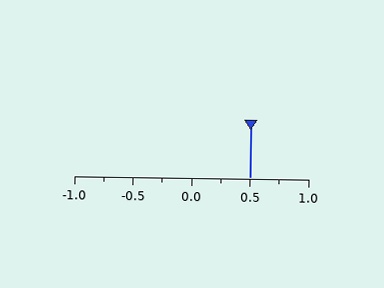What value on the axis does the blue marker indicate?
The marker indicates approximately 0.5.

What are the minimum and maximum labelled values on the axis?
The axis runs from -1.0 to 1.0.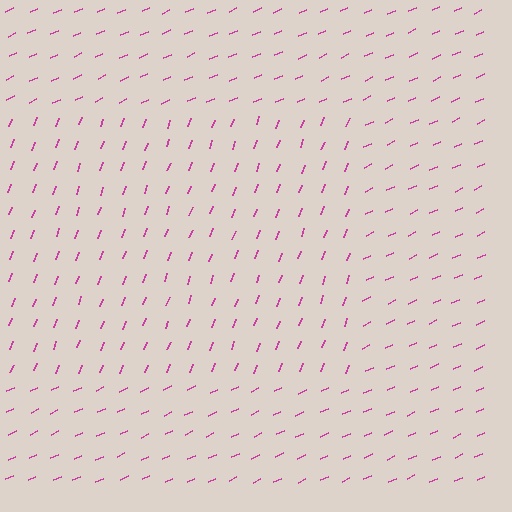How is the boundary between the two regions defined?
The boundary is defined purely by a change in line orientation (approximately 45 degrees difference). All lines are the same color and thickness.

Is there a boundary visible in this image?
Yes, there is a texture boundary formed by a change in line orientation.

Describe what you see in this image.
The image is filled with small magenta line segments. A rectangle region in the image has lines oriented differently from the surrounding lines, creating a visible texture boundary.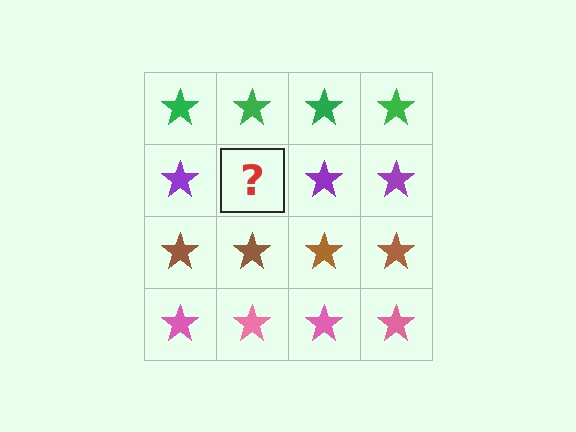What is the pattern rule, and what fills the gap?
The rule is that each row has a consistent color. The gap should be filled with a purple star.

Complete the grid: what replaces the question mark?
The question mark should be replaced with a purple star.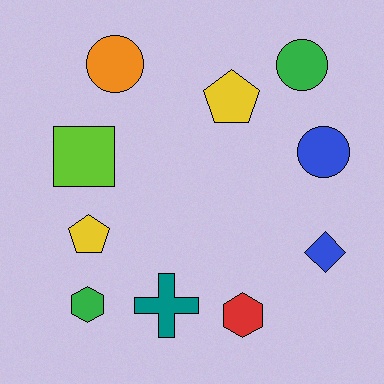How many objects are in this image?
There are 10 objects.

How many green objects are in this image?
There are 2 green objects.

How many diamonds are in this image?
There is 1 diamond.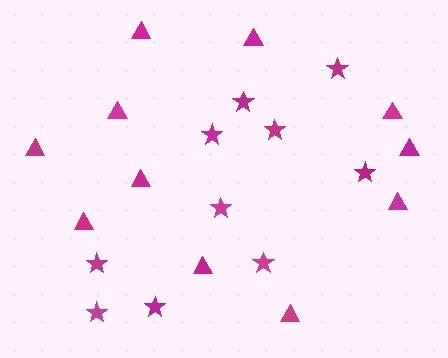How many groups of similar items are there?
There are 2 groups: one group of triangles (11) and one group of stars (10).